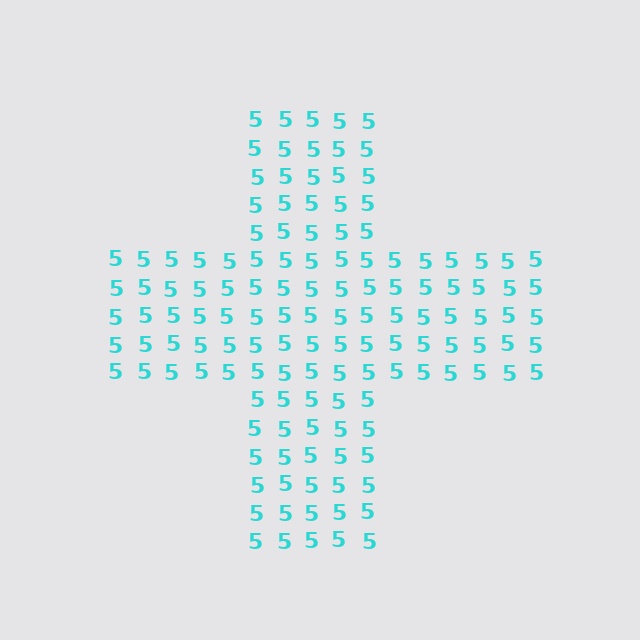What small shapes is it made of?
It is made of small digit 5's.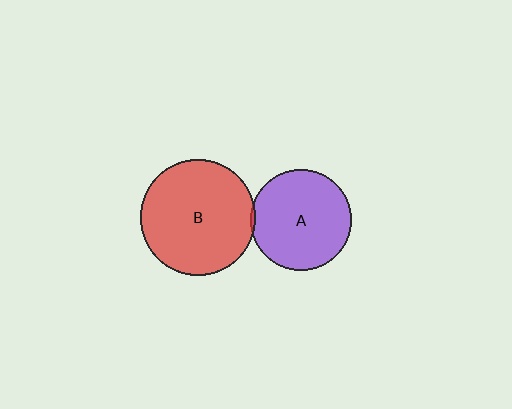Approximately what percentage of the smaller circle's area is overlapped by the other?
Approximately 5%.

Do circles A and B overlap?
Yes.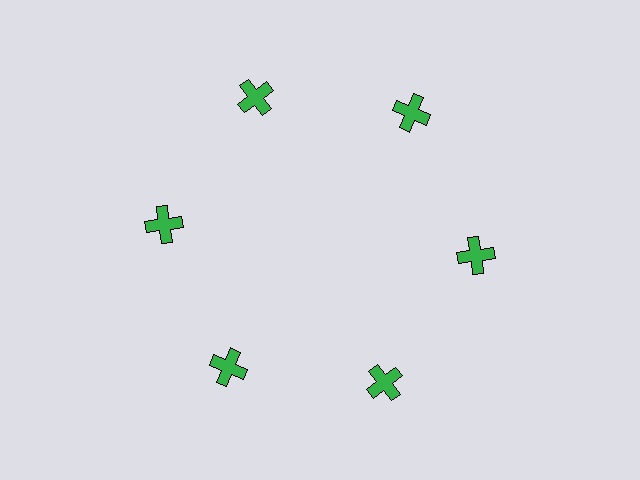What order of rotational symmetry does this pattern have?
This pattern has 6-fold rotational symmetry.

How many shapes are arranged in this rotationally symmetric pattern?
There are 6 shapes, arranged in 6 groups of 1.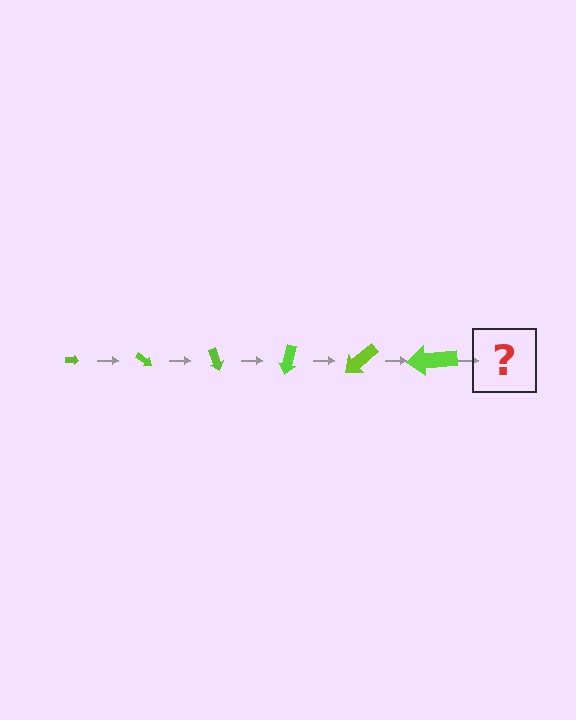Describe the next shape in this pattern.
It should be an arrow, larger than the previous one and rotated 210 degrees from the start.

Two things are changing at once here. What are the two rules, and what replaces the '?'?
The two rules are that the arrow grows larger each step and it rotates 35 degrees each step. The '?' should be an arrow, larger than the previous one and rotated 210 degrees from the start.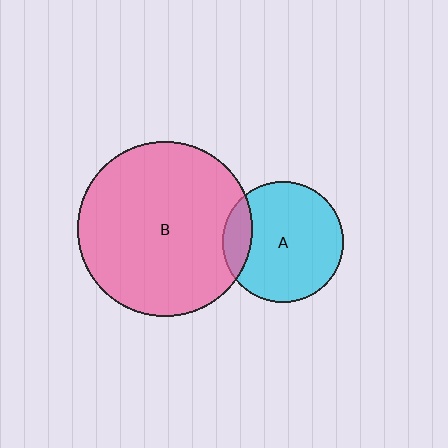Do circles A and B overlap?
Yes.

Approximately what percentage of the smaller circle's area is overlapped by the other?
Approximately 15%.